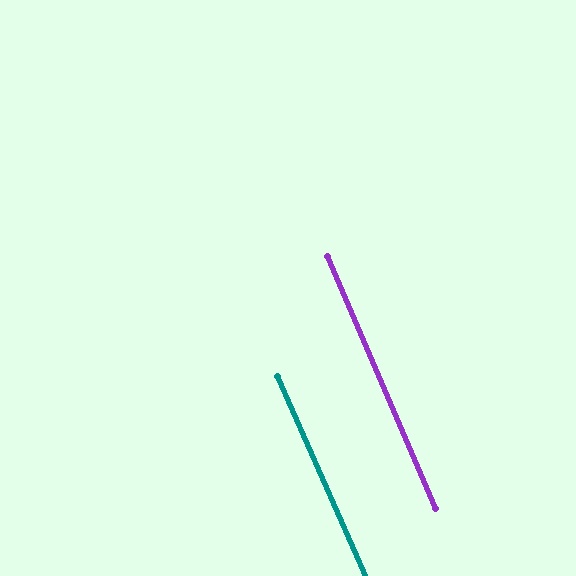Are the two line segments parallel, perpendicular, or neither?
Parallel — their directions differ by only 0.5°.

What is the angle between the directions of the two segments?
Approximately 1 degree.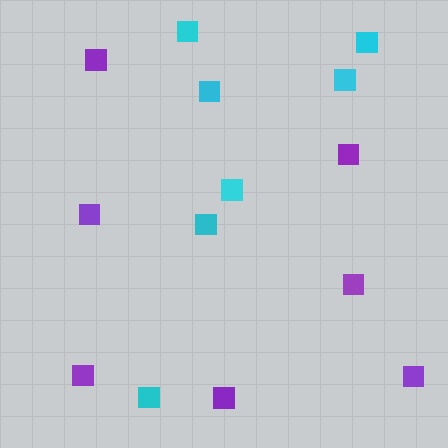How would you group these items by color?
There are 2 groups: one group of cyan squares (7) and one group of purple squares (7).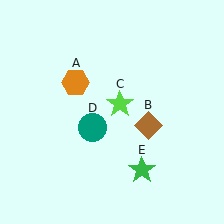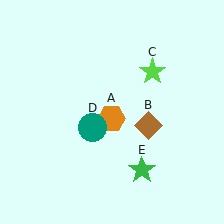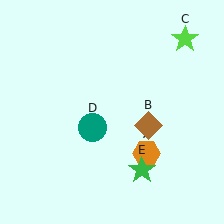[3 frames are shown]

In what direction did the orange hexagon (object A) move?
The orange hexagon (object A) moved down and to the right.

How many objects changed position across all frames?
2 objects changed position: orange hexagon (object A), lime star (object C).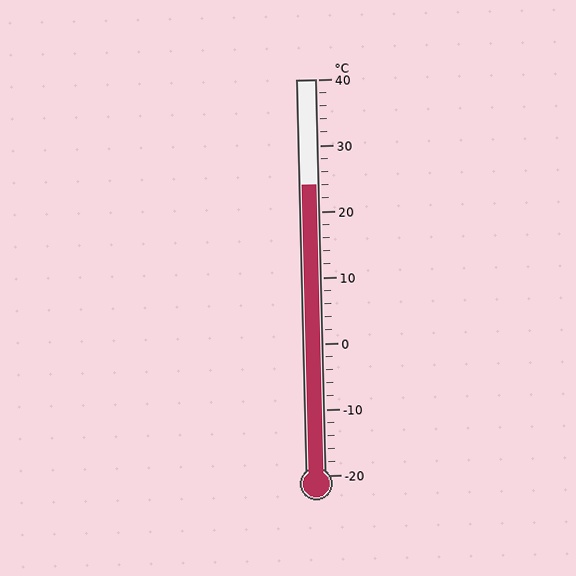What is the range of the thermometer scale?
The thermometer scale ranges from -20°C to 40°C.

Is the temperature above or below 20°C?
The temperature is above 20°C.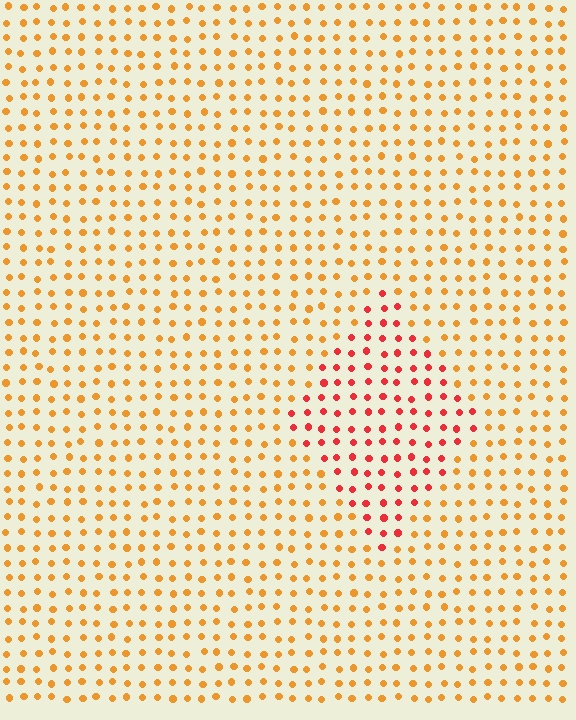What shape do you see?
I see a diamond.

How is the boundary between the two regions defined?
The boundary is defined purely by a slight shift in hue (about 37 degrees). Spacing, size, and orientation are identical on both sides.